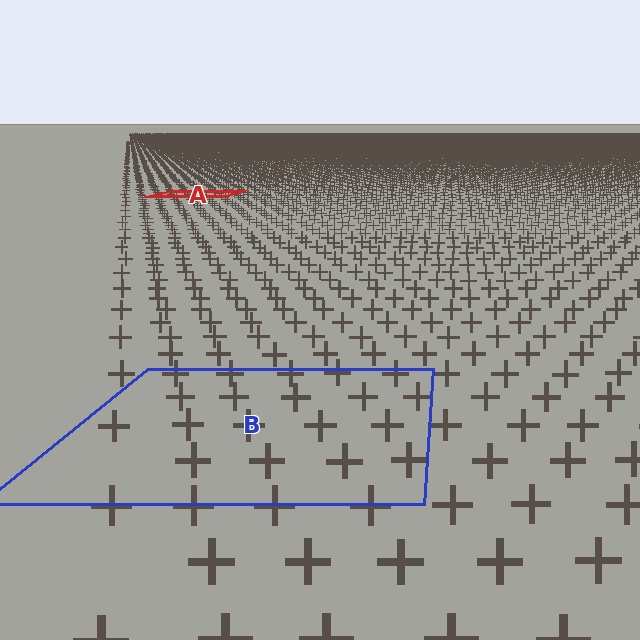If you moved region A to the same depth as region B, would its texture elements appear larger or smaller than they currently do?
They would appear larger. At a closer depth, the same texture elements are projected at a bigger on-screen size.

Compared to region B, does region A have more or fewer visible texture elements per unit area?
Region A has more texture elements per unit area — they are packed more densely because it is farther away.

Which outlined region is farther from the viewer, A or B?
Region A is farther from the viewer — the texture elements inside it appear smaller and more densely packed.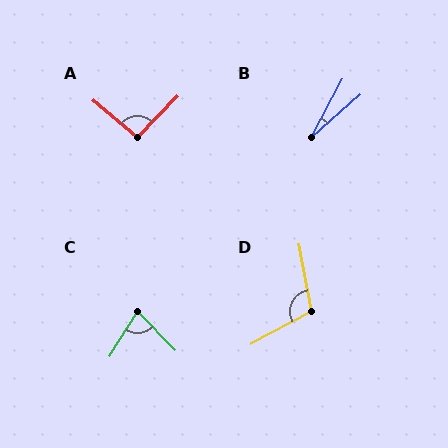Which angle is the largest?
D, at approximately 108 degrees.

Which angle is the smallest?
B, at approximately 20 degrees.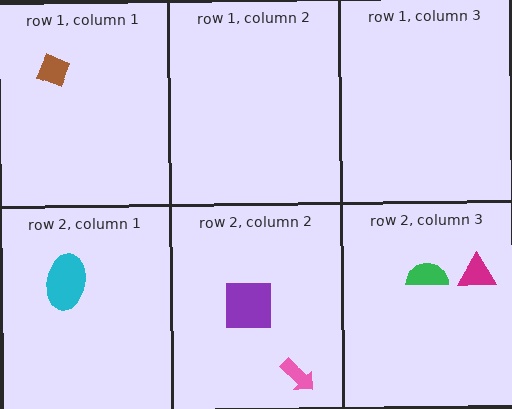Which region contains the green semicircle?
The row 2, column 3 region.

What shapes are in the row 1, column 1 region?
The brown diamond.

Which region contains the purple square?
The row 2, column 2 region.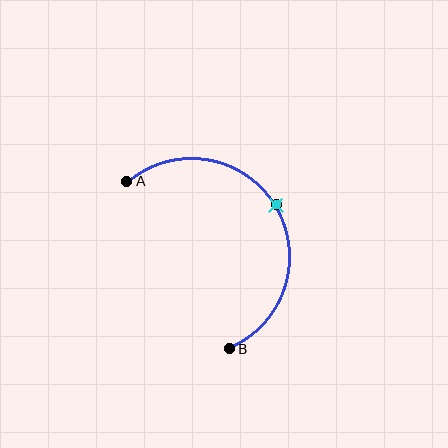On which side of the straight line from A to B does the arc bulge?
The arc bulges to the right of the straight line connecting A and B.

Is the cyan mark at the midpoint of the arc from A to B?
Yes. The cyan mark lies on the arc at equal arc-length from both A and B — it is the arc midpoint.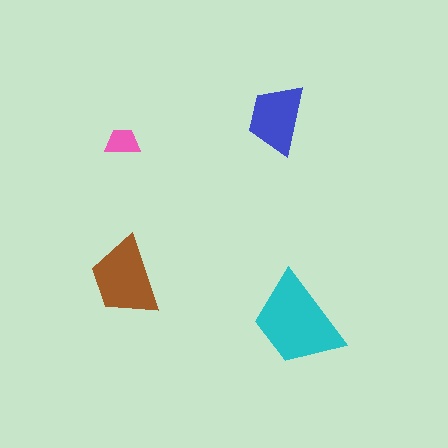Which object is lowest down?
The cyan trapezoid is bottommost.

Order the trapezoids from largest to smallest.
the cyan one, the brown one, the blue one, the pink one.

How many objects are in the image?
There are 4 objects in the image.